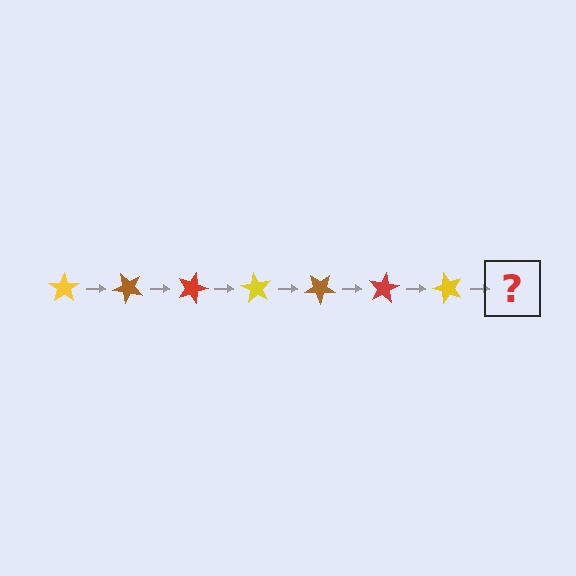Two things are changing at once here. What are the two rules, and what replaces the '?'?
The two rules are that it rotates 45 degrees each step and the color cycles through yellow, brown, and red. The '?' should be a brown star, rotated 315 degrees from the start.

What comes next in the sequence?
The next element should be a brown star, rotated 315 degrees from the start.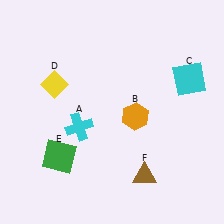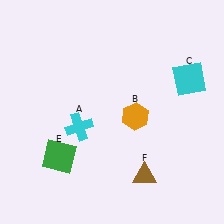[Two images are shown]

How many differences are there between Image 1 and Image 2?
There is 1 difference between the two images.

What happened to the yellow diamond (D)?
The yellow diamond (D) was removed in Image 2. It was in the top-left area of Image 1.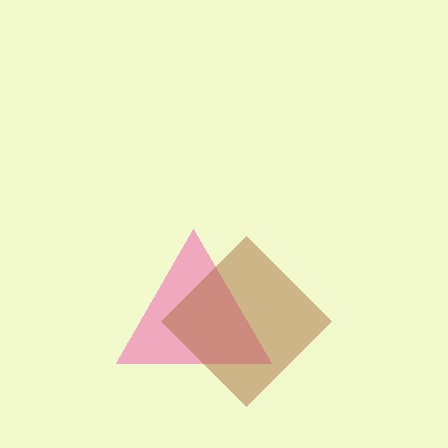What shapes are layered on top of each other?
The layered shapes are: a pink triangle, a brown diamond.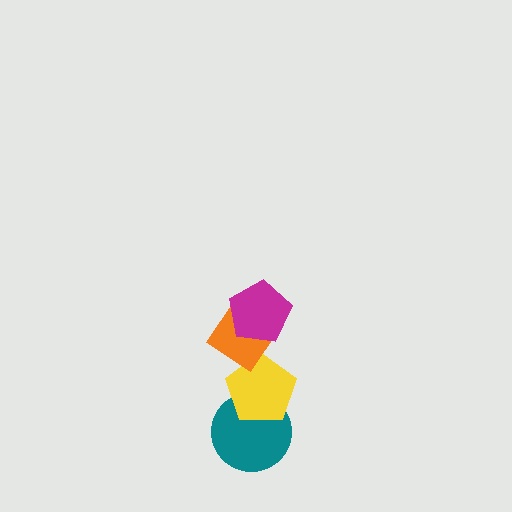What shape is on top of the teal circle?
The yellow pentagon is on top of the teal circle.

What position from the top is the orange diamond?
The orange diamond is 2nd from the top.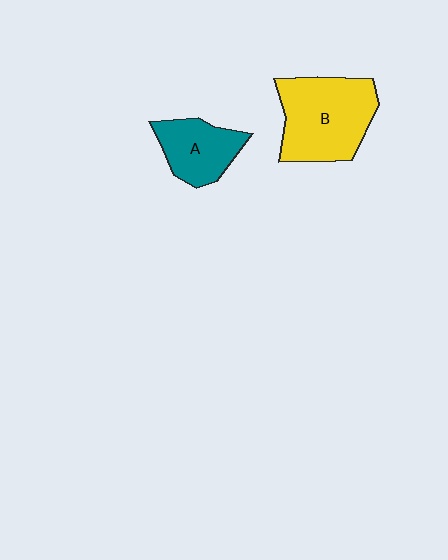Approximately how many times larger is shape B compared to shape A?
Approximately 1.7 times.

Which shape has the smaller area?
Shape A (teal).